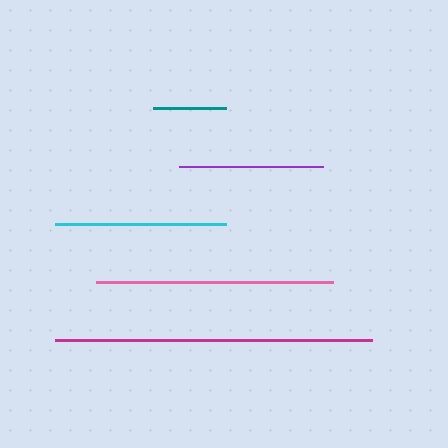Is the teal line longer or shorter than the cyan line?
The cyan line is longer than the teal line.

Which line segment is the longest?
The magenta line is the longest at approximately 317 pixels.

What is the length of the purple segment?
The purple segment is approximately 144 pixels long.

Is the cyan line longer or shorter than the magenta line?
The magenta line is longer than the cyan line.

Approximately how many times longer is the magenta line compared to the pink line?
The magenta line is approximately 1.3 times the length of the pink line.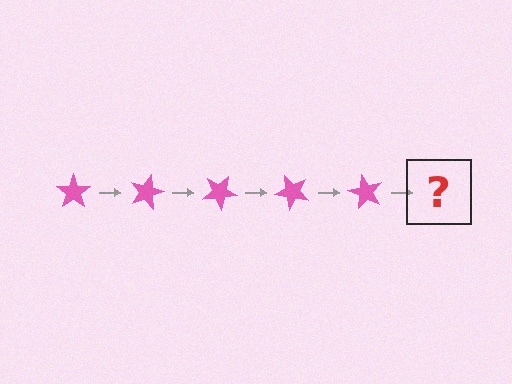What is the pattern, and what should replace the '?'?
The pattern is that the star rotates 15 degrees each step. The '?' should be a pink star rotated 75 degrees.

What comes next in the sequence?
The next element should be a pink star rotated 75 degrees.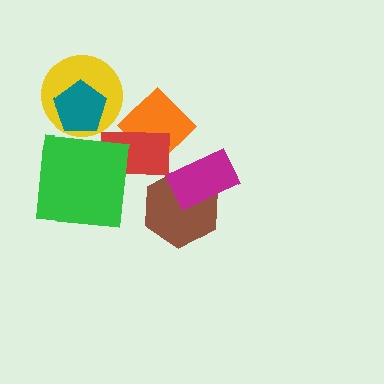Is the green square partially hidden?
No, no other shape covers it.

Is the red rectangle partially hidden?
Yes, it is partially covered by another shape.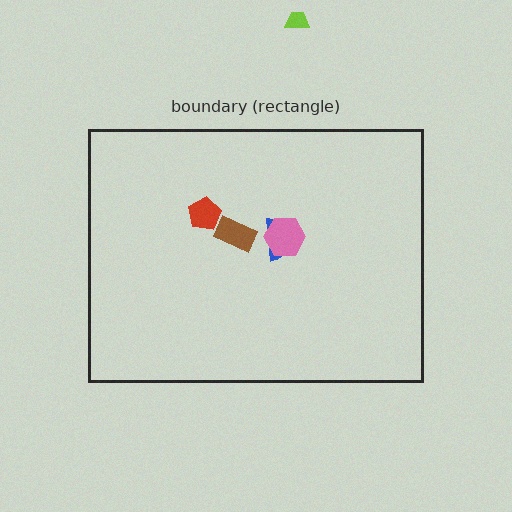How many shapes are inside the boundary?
4 inside, 1 outside.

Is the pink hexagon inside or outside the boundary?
Inside.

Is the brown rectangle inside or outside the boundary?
Inside.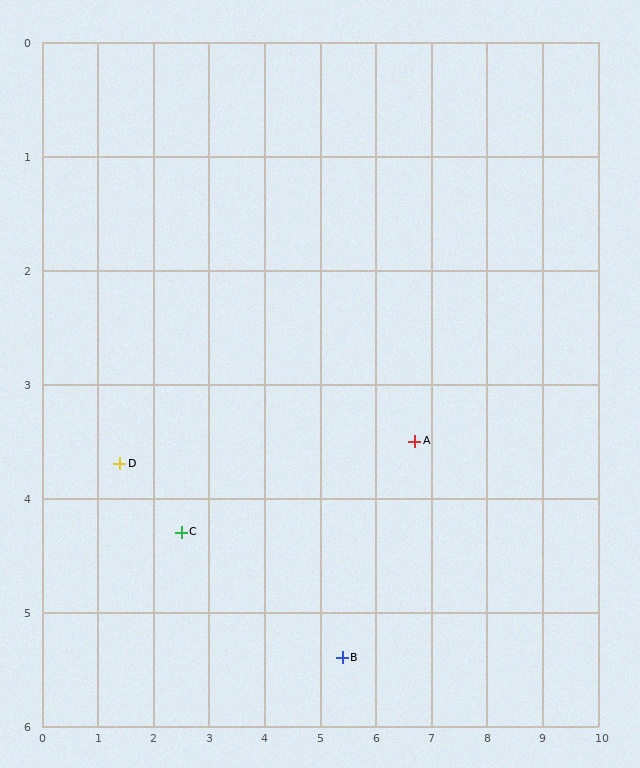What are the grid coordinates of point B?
Point B is at approximately (5.4, 5.4).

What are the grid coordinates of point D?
Point D is at approximately (1.4, 3.7).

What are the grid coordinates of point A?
Point A is at approximately (6.7, 3.5).